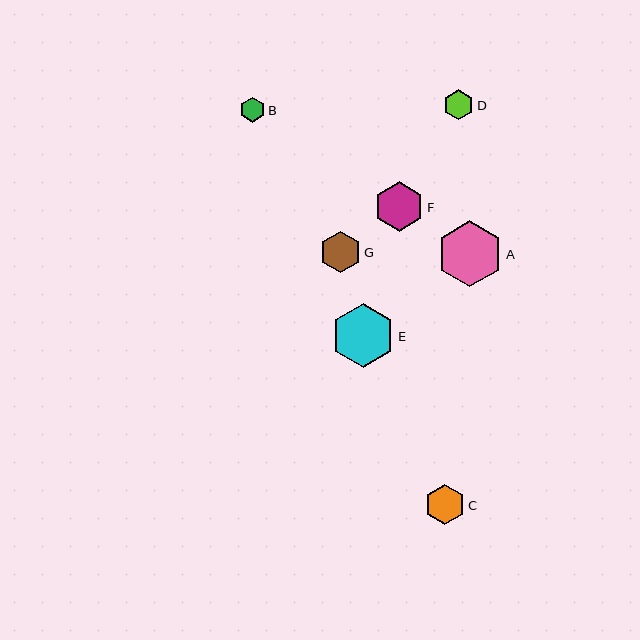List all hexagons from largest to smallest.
From largest to smallest: A, E, F, G, C, D, B.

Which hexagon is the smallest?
Hexagon B is the smallest with a size of approximately 25 pixels.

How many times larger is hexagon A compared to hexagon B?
Hexagon A is approximately 2.7 times the size of hexagon B.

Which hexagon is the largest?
Hexagon A is the largest with a size of approximately 66 pixels.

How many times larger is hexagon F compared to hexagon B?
Hexagon F is approximately 2.0 times the size of hexagon B.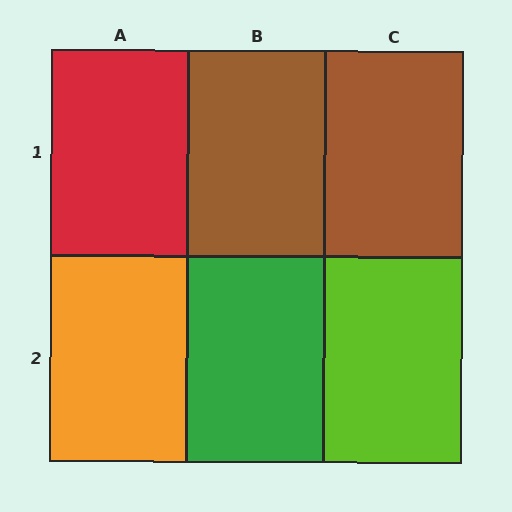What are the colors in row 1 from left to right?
Red, brown, brown.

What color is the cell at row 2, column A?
Orange.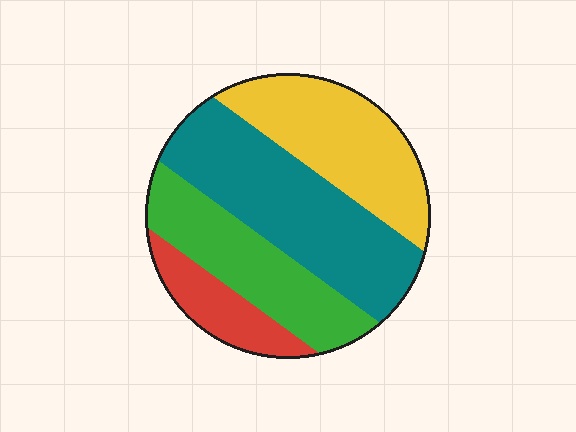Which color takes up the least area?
Red, at roughly 10%.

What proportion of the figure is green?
Green covers roughly 25% of the figure.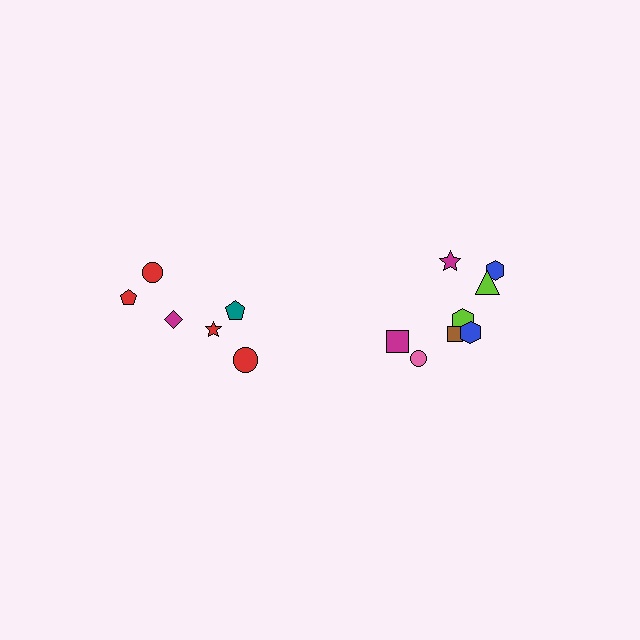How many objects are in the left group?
There are 6 objects.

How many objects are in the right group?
There are 8 objects.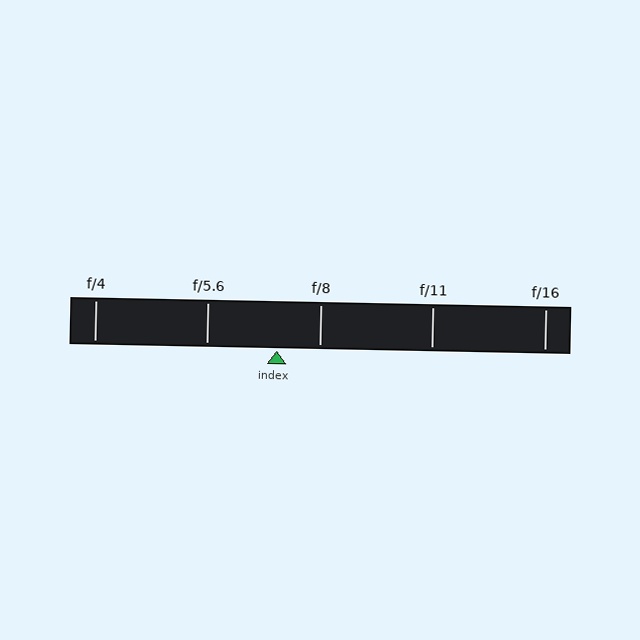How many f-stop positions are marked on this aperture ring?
There are 5 f-stop positions marked.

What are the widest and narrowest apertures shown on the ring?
The widest aperture shown is f/4 and the narrowest is f/16.